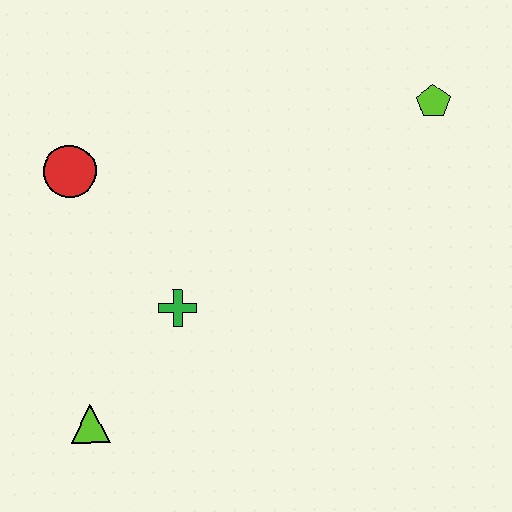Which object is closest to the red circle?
The green cross is closest to the red circle.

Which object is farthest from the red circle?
The lime pentagon is farthest from the red circle.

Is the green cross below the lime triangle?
No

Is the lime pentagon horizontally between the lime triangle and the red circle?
No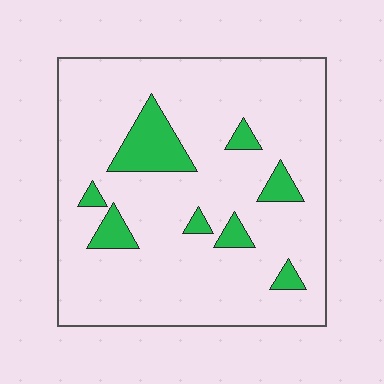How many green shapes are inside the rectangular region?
8.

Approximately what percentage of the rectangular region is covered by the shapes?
Approximately 10%.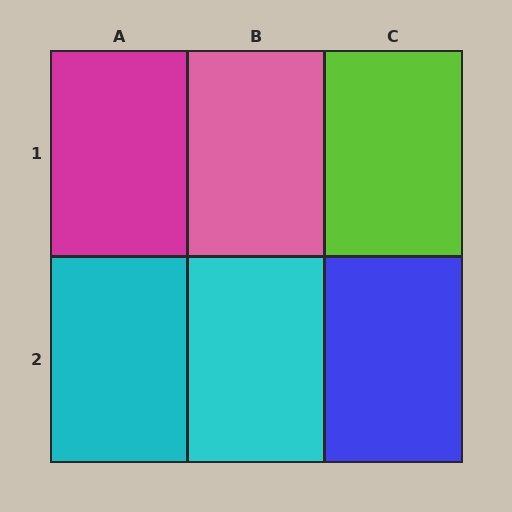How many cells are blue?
1 cell is blue.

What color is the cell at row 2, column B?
Cyan.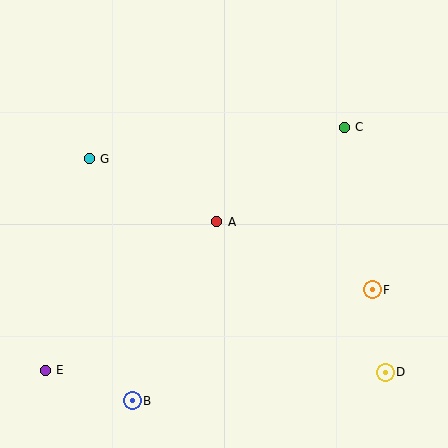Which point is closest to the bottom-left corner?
Point E is closest to the bottom-left corner.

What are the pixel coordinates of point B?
Point B is at (132, 401).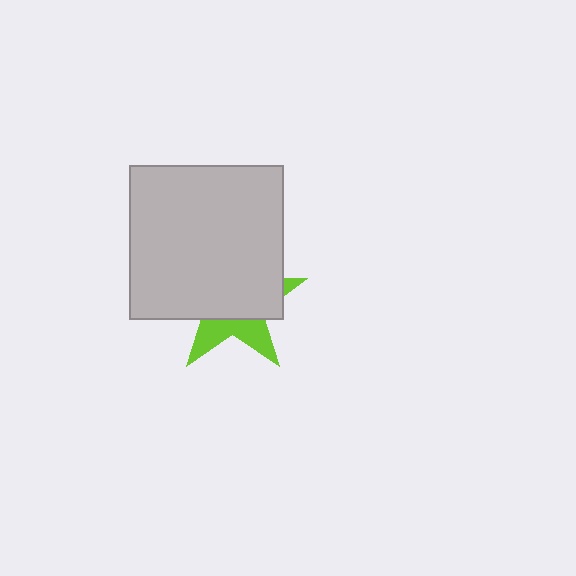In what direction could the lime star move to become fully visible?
The lime star could move down. That would shift it out from behind the light gray square entirely.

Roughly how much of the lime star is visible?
A small part of it is visible (roughly 34%).